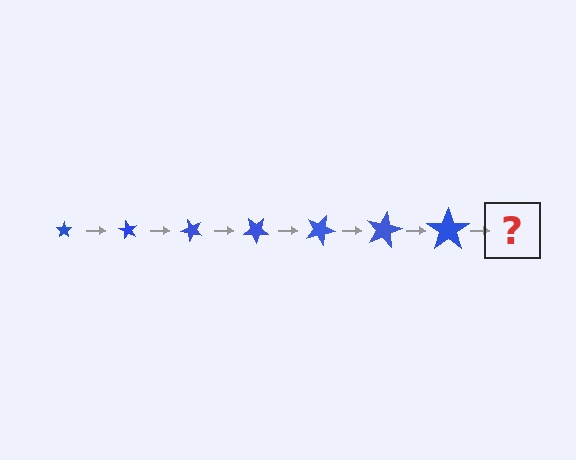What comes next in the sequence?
The next element should be a star, larger than the previous one and rotated 420 degrees from the start.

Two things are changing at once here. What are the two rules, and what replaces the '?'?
The two rules are that the star grows larger each step and it rotates 60 degrees each step. The '?' should be a star, larger than the previous one and rotated 420 degrees from the start.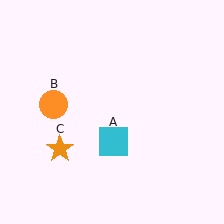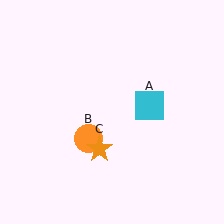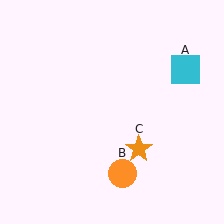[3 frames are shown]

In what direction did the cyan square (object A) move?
The cyan square (object A) moved up and to the right.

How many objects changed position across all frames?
3 objects changed position: cyan square (object A), orange circle (object B), orange star (object C).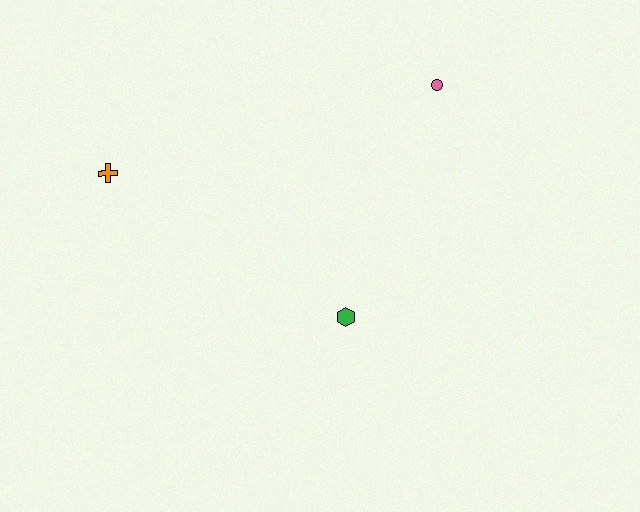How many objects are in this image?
There are 3 objects.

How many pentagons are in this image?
There are no pentagons.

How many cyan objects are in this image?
There are no cyan objects.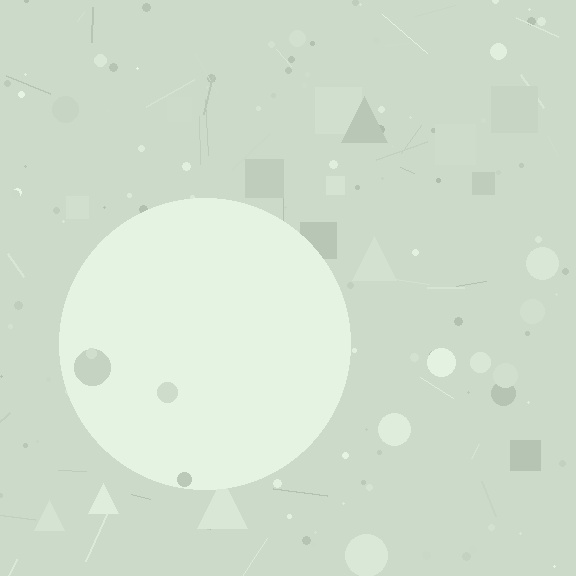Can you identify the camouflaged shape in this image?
The camouflaged shape is a circle.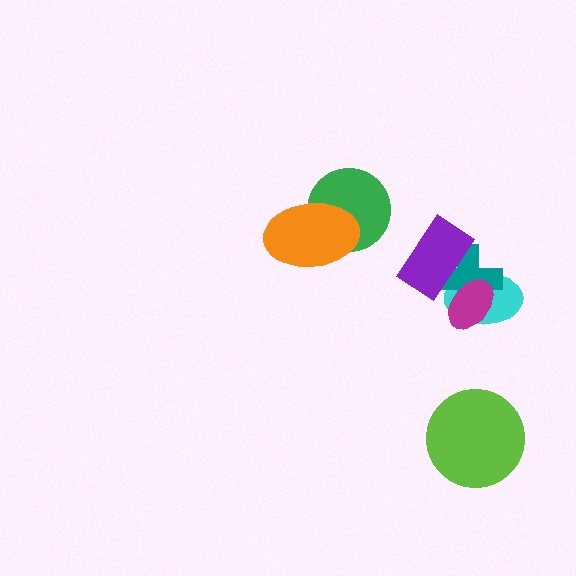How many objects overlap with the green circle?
1 object overlaps with the green circle.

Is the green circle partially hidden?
Yes, it is partially covered by another shape.